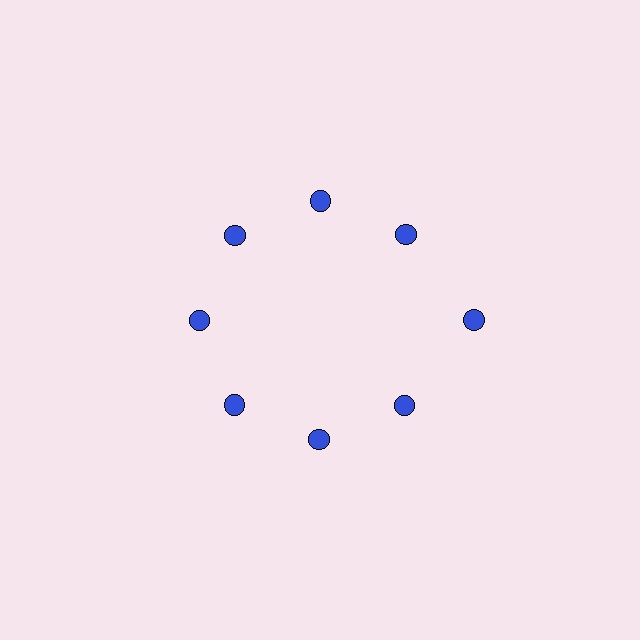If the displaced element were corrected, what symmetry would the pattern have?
It would have 8-fold rotational symmetry — the pattern would map onto itself every 45 degrees.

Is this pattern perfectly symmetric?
No. The 8 blue circles are arranged in a ring, but one element near the 3 o'clock position is pushed outward from the center, breaking the 8-fold rotational symmetry.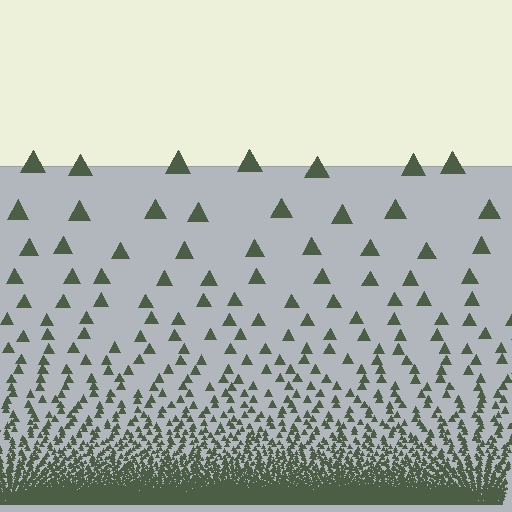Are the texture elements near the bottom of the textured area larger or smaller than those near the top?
Smaller. The gradient is inverted — elements near the bottom are smaller and denser.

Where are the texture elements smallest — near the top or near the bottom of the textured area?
Near the bottom.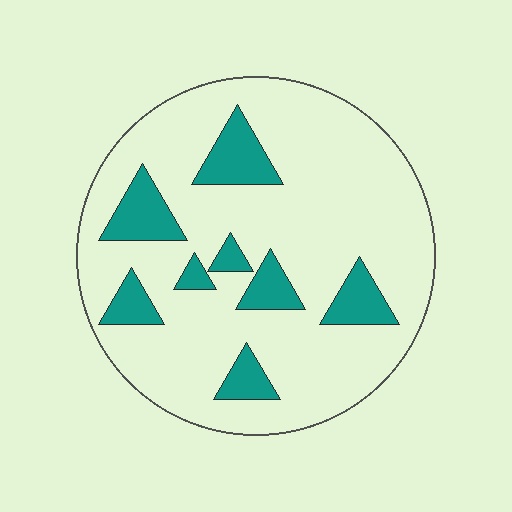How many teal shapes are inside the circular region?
8.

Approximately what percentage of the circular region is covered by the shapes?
Approximately 20%.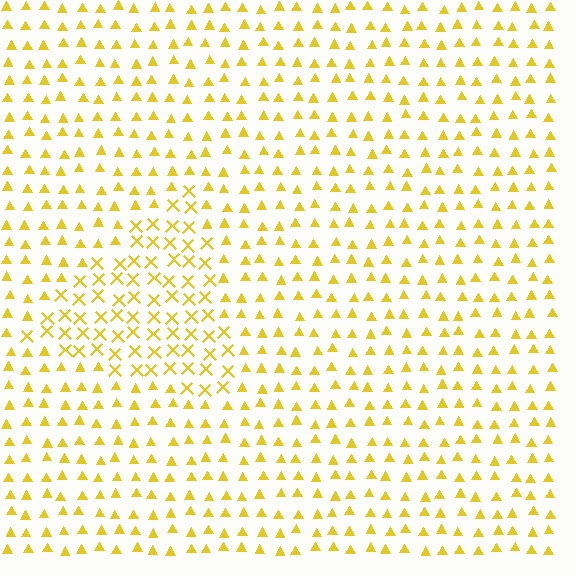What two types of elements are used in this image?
The image uses X marks inside the triangle region and triangles outside it.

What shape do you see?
I see a triangle.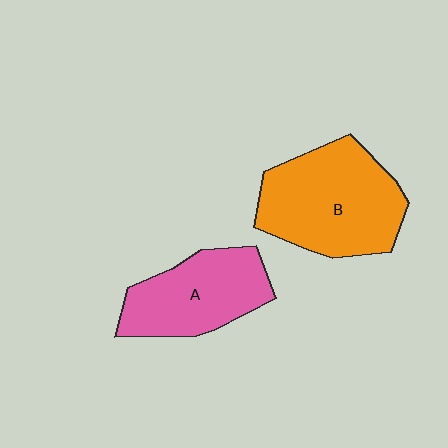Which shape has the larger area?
Shape B (orange).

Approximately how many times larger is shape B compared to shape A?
Approximately 1.3 times.